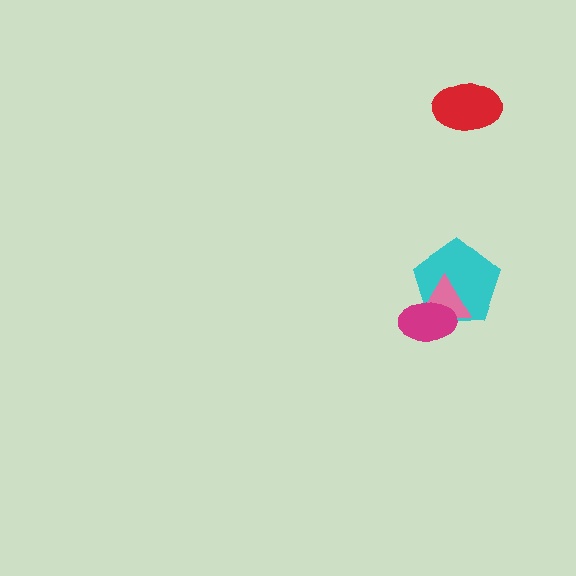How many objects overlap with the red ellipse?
0 objects overlap with the red ellipse.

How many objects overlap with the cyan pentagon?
2 objects overlap with the cyan pentagon.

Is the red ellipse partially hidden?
No, no other shape covers it.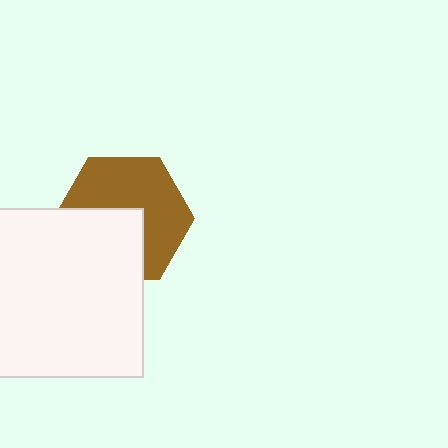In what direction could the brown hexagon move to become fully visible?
The brown hexagon could move up. That would shift it out from behind the white square entirely.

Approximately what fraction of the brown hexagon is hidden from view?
Roughly 41% of the brown hexagon is hidden behind the white square.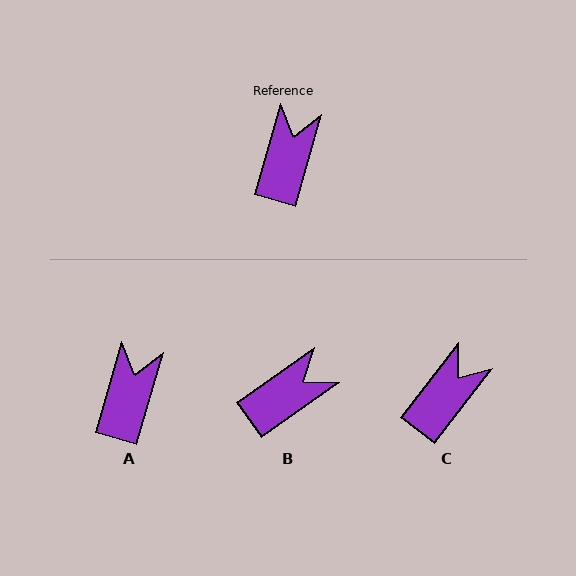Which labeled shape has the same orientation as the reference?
A.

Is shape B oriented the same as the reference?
No, it is off by about 39 degrees.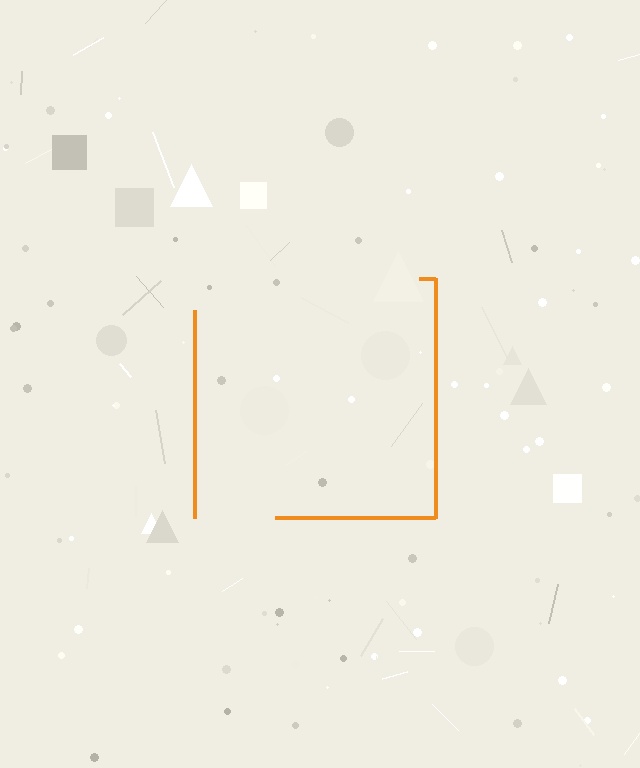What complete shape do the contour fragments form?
The contour fragments form a square.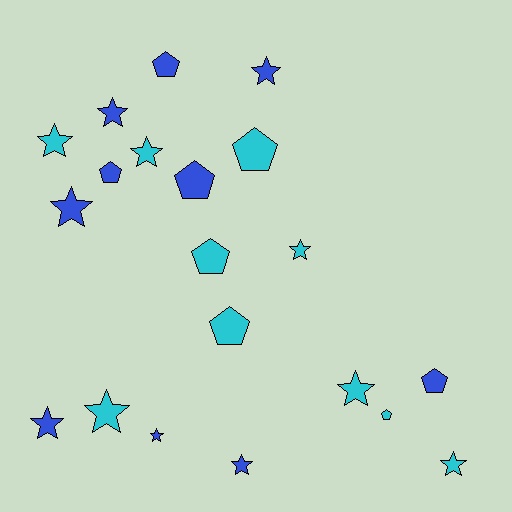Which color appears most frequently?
Cyan, with 10 objects.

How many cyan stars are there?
There are 6 cyan stars.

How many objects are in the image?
There are 20 objects.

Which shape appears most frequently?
Star, with 12 objects.